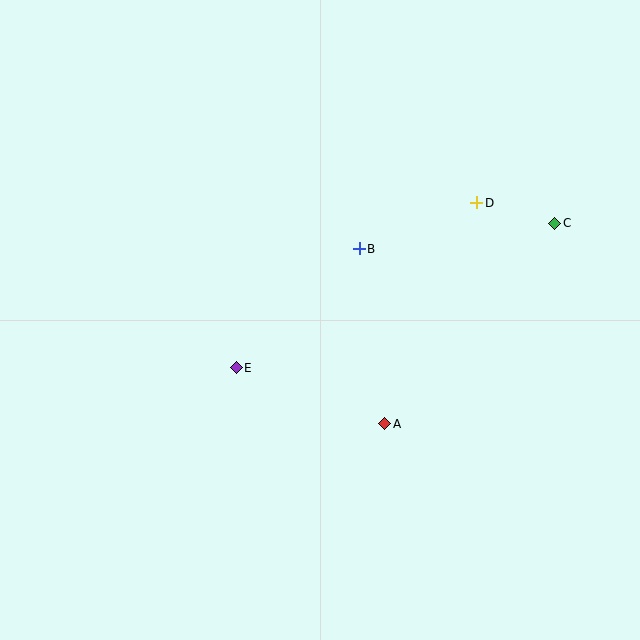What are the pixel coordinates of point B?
Point B is at (359, 249).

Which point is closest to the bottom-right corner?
Point A is closest to the bottom-right corner.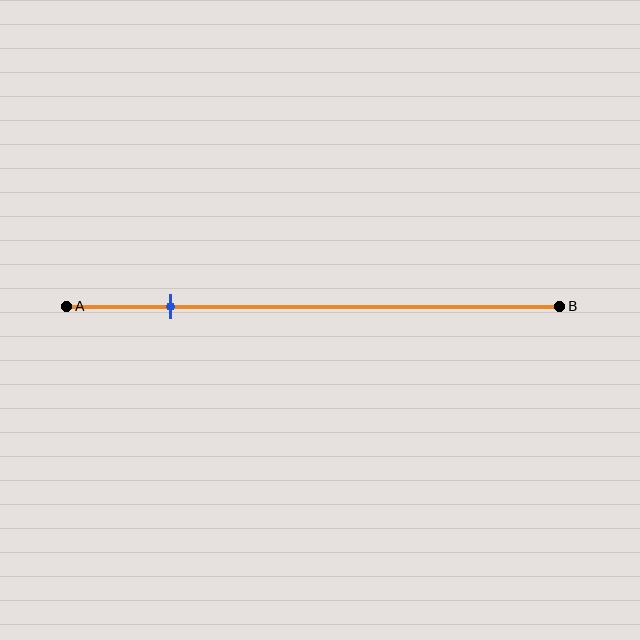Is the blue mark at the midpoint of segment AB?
No, the mark is at about 20% from A, not at the 50% midpoint.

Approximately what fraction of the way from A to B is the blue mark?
The blue mark is approximately 20% of the way from A to B.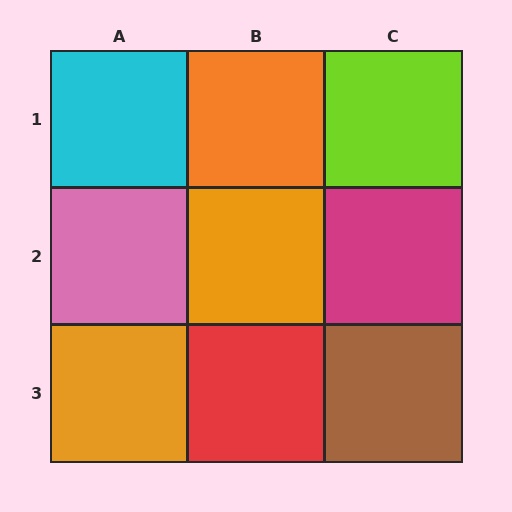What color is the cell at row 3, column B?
Red.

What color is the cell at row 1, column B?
Orange.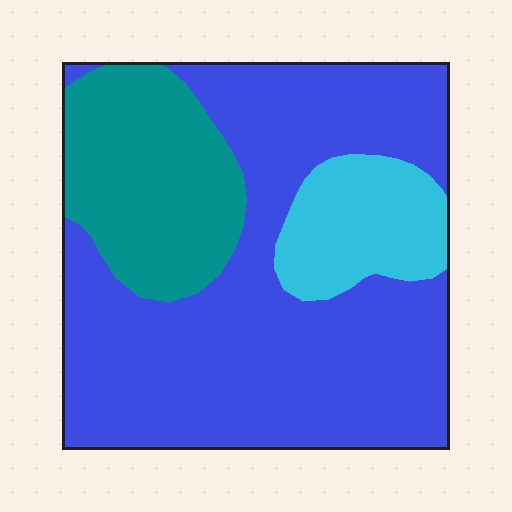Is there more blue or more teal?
Blue.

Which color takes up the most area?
Blue, at roughly 65%.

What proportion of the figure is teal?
Teal covers 22% of the figure.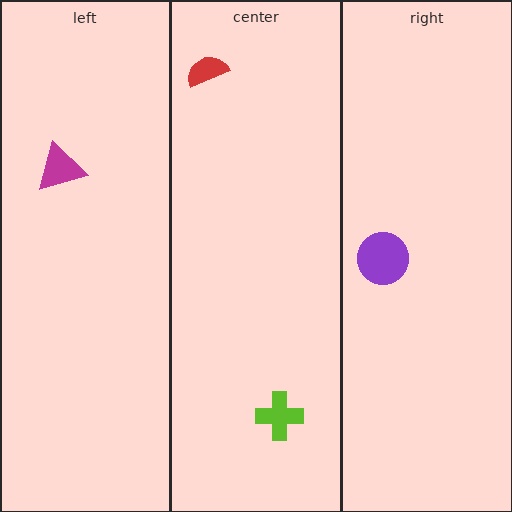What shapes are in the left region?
The magenta triangle.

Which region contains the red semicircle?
The center region.